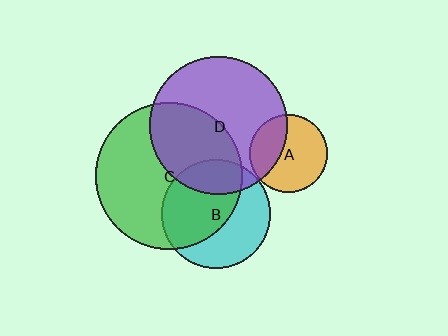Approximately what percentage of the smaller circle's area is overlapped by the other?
Approximately 25%.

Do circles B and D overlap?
Yes.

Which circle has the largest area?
Circle C (green).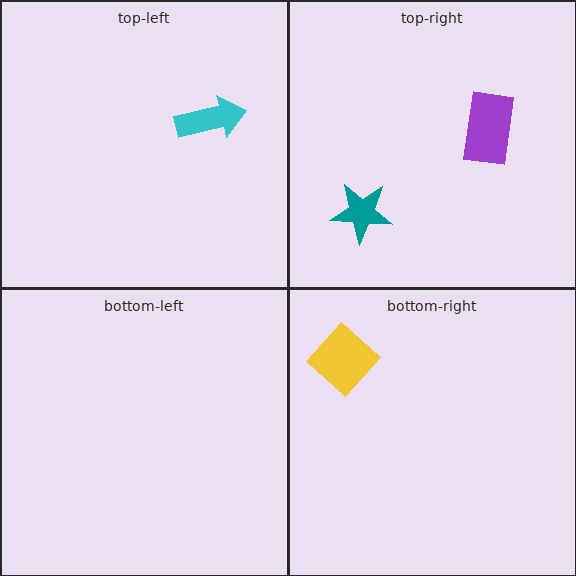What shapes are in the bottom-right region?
The yellow diamond.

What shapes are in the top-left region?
The cyan arrow.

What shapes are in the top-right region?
The teal star, the purple rectangle.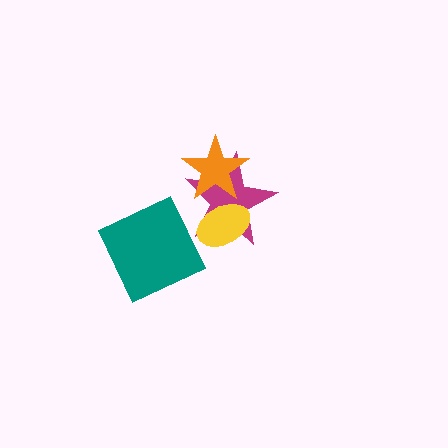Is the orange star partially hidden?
Yes, it is partially covered by another shape.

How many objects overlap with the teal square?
0 objects overlap with the teal square.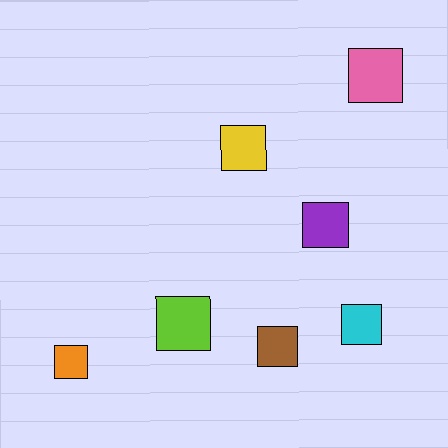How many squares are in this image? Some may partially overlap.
There are 7 squares.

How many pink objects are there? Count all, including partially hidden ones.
There is 1 pink object.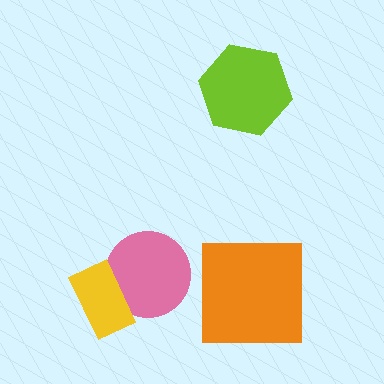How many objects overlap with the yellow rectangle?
1 object overlaps with the yellow rectangle.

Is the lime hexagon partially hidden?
No, no other shape covers it.